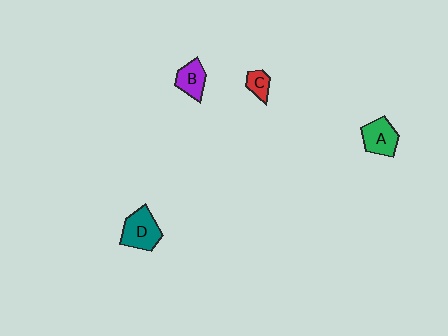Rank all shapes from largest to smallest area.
From largest to smallest: D (teal), A (green), B (purple), C (red).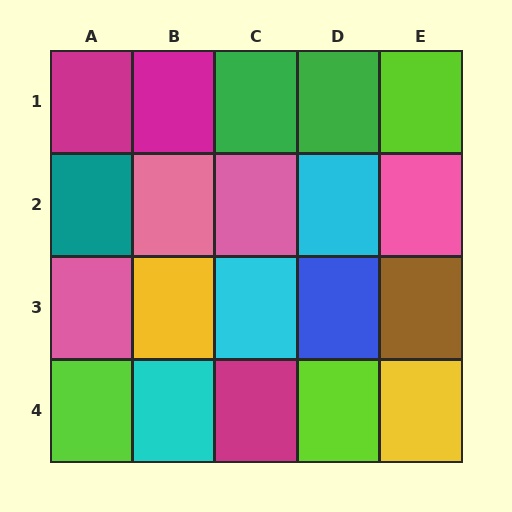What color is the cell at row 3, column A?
Pink.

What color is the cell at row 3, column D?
Blue.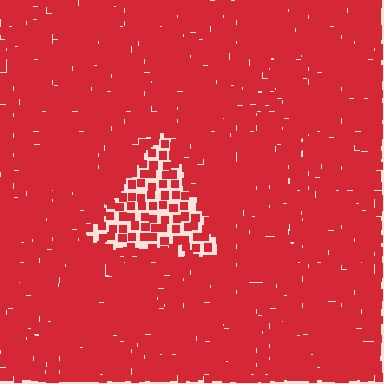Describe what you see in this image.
The image contains small red elements arranged at two different densities. A triangle-shaped region is visible where the elements are less densely packed than the surrounding area.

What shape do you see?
I see a triangle.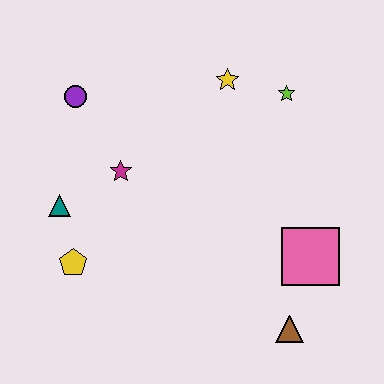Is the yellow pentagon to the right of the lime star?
No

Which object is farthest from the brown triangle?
The purple circle is farthest from the brown triangle.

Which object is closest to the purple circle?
The magenta star is closest to the purple circle.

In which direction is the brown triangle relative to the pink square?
The brown triangle is below the pink square.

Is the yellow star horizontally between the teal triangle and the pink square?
Yes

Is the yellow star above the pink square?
Yes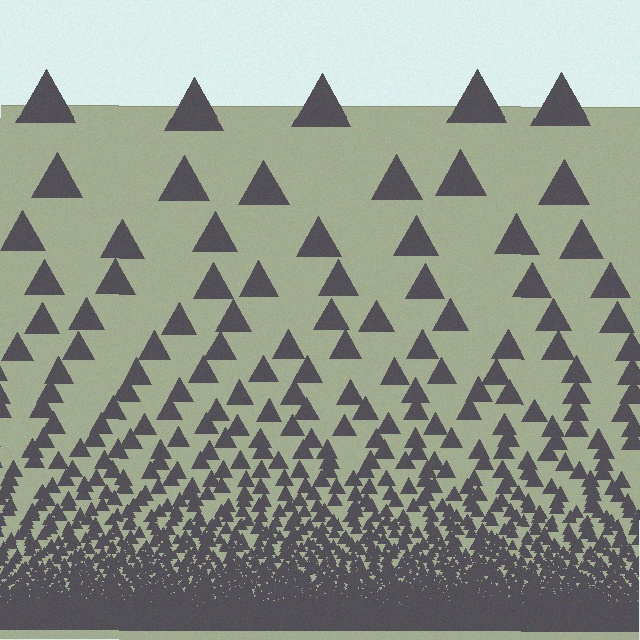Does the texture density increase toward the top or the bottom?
Density increases toward the bottom.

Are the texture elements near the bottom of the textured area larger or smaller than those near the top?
Smaller. The gradient is inverted — elements near the bottom are smaller and denser.